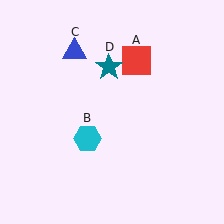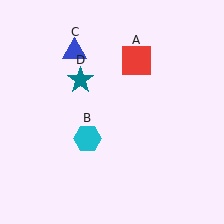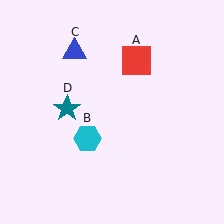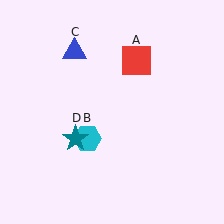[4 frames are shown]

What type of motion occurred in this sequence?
The teal star (object D) rotated counterclockwise around the center of the scene.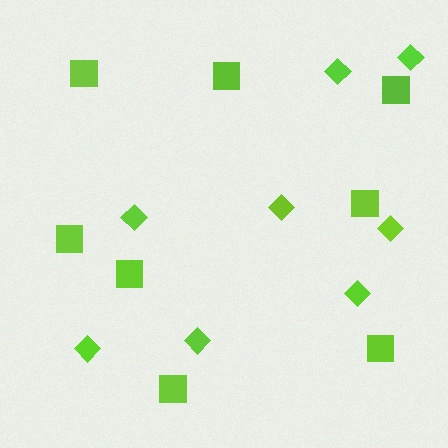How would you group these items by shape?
There are 2 groups: one group of diamonds (8) and one group of squares (8).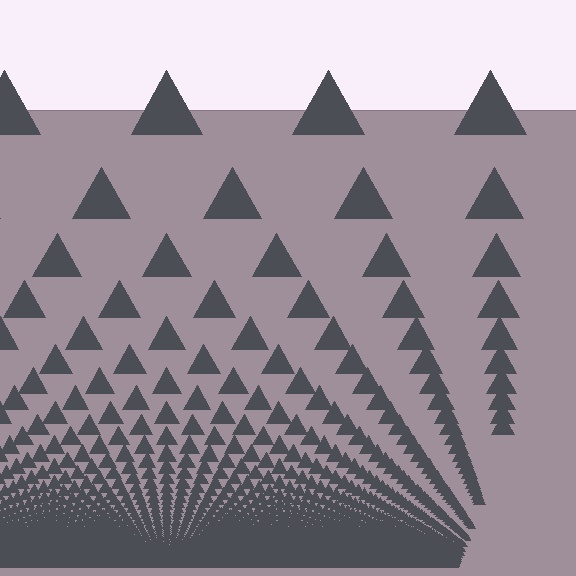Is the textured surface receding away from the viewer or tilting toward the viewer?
The surface appears to tilt toward the viewer. Texture elements get larger and sparser toward the top.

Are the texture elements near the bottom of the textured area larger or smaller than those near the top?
Smaller. The gradient is inverted — elements near the bottom are smaller and denser.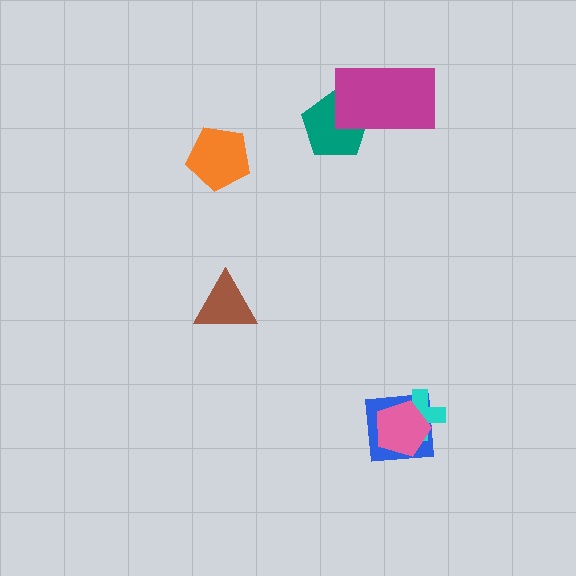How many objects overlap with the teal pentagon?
1 object overlaps with the teal pentagon.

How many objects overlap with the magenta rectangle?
1 object overlaps with the magenta rectangle.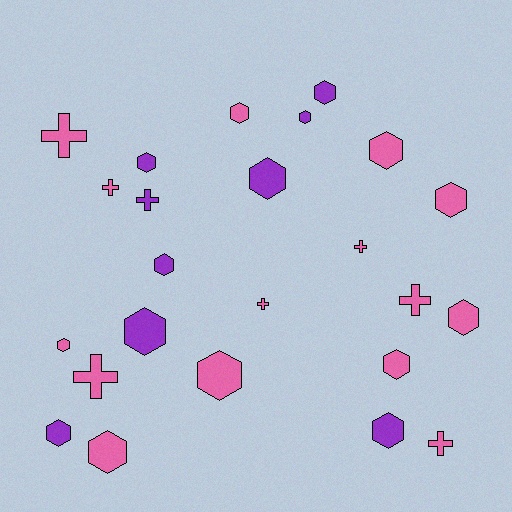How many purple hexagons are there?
There are 8 purple hexagons.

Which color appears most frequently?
Pink, with 15 objects.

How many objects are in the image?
There are 24 objects.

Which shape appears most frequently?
Hexagon, with 16 objects.